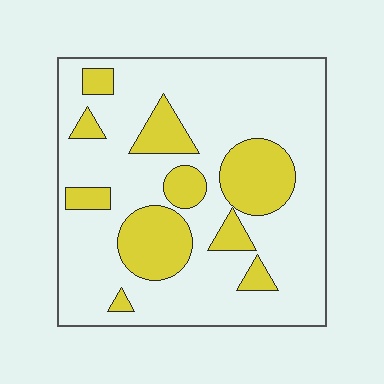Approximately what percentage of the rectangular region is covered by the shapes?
Approximately 25%.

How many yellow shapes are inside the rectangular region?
10.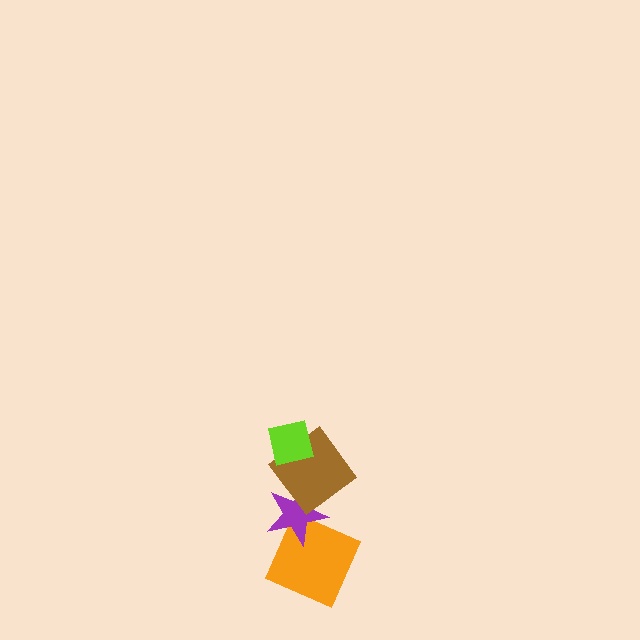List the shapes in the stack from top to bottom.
From top to bottom: the lime square, the brown diamond, the purple star, the orange square.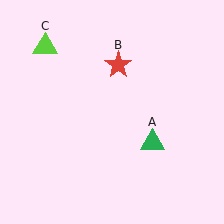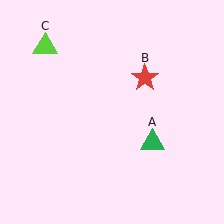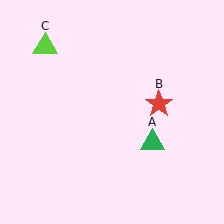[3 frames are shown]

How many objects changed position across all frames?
1 object changed position: red star (object B).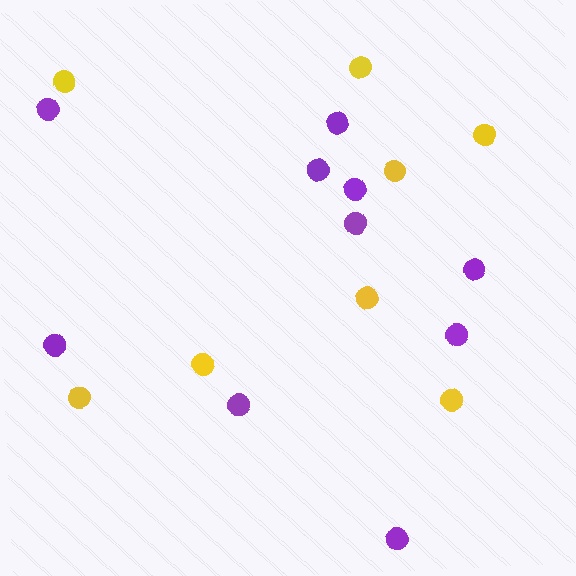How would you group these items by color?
There are 2 groups: one group of purple circles (10) and one group of yellow circles (8).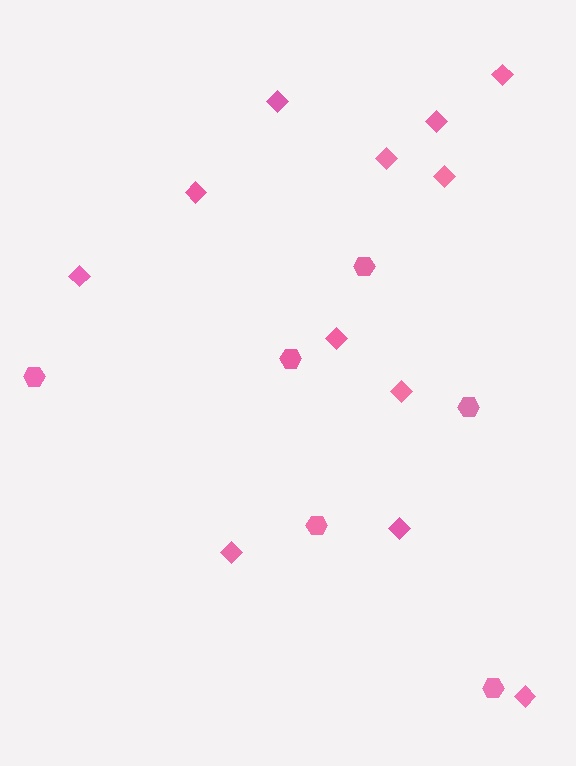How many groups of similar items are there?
There are 2 groups: one group of hexagons (6) and one group of diamonds (12).